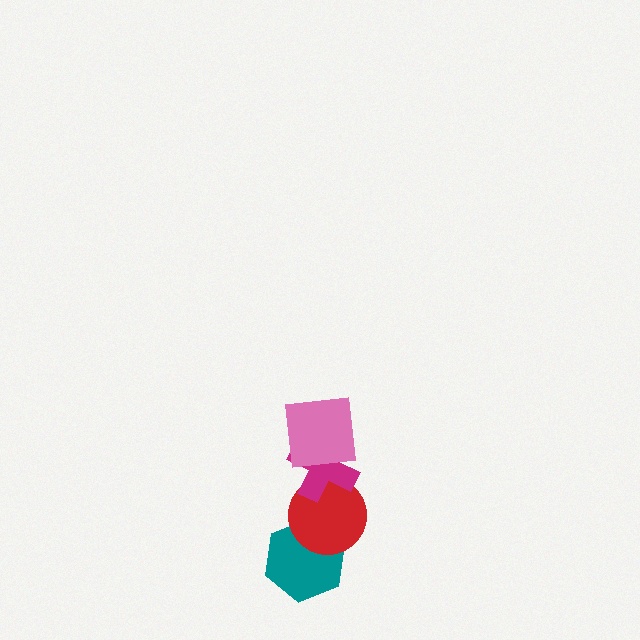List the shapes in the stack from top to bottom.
From top to bottom: the pink square, the magenta cross, the red circle, the teal hexagon.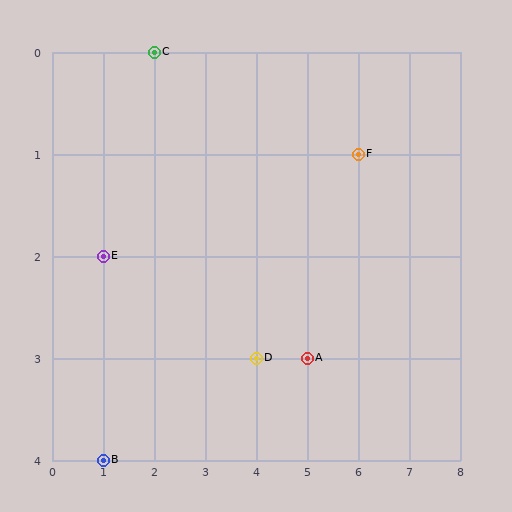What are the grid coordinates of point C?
Point C is at grid coordinates (2, 0).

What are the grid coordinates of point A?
Point A is at grid coordinates (5, 3).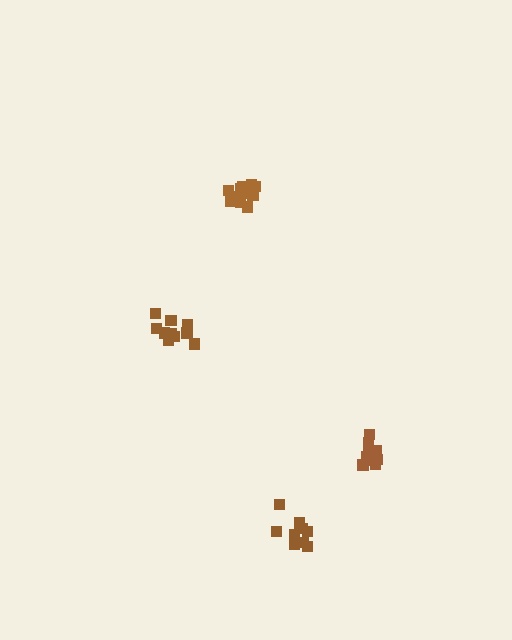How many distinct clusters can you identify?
There are 4 distinct clusters.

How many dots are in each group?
Group 1: 11 dots, Group 2: 10 dots, Group 3: 10 dots, Group 4: 11 dots (42 total).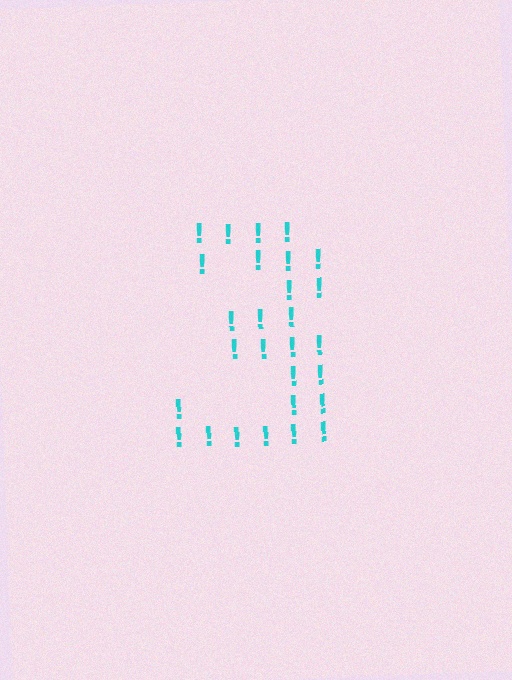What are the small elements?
The small elements are exclamation marks.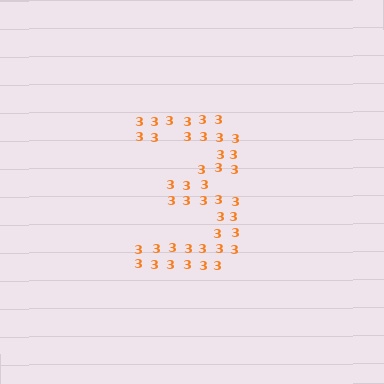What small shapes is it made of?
It is made of small digit 3's.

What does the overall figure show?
The overall figure shows the digit 3.